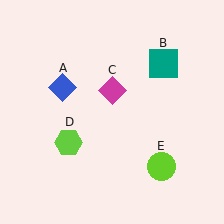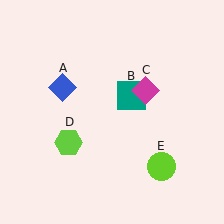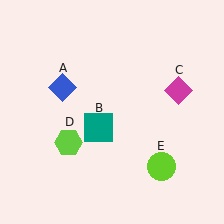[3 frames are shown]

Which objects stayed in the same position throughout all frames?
Blue diamond (object A) and lime hexagon (object D) and lime circle (object E) remained stationary.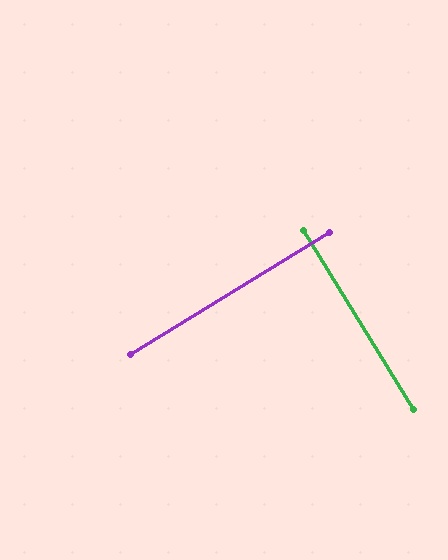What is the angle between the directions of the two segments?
Approximately 90 degrees.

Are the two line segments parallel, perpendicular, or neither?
Perpendicular — they meet at approximately 90°.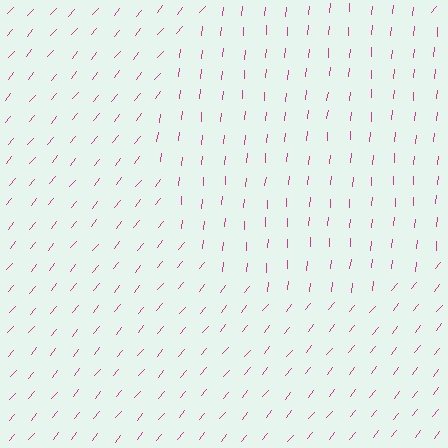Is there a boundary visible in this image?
Yes, there is a texture boundary formed by a change in line orientation.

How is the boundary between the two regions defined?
The boundary is defined purely by a change in line orientation (approximately 34 degrees difference). All lines are the same color and thickness.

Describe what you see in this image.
The image is filled with small magenta line segments. A circle region in the image has lines oriented differently from the surrounding lines, creating a visible texture boundary.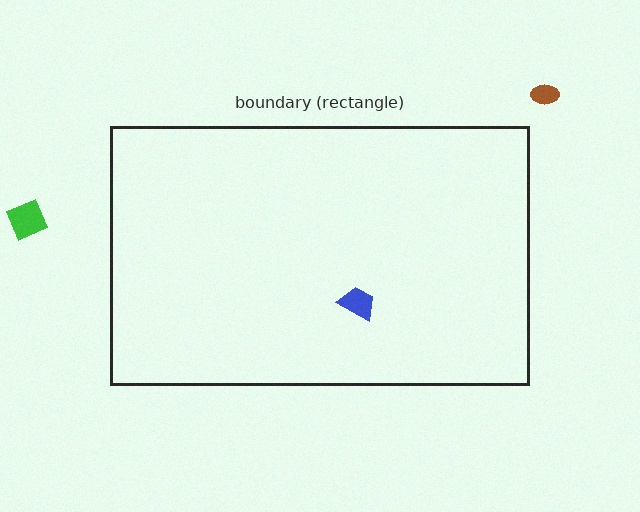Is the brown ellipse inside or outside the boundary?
Outside.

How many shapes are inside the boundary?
1 inside, 2 outside.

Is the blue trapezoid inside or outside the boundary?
Inside.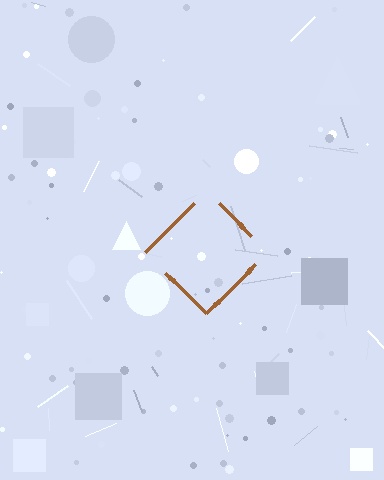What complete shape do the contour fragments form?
The contour fragments form a diamond.